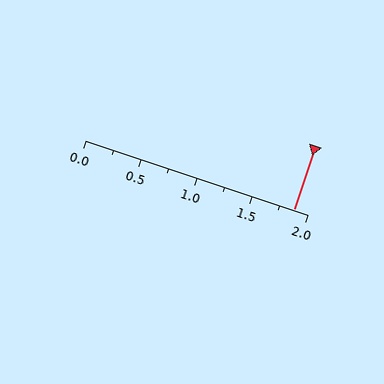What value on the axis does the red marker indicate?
The marker indicates approximately 1.88.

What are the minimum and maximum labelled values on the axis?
The axis runs from 0.0 to 2.0.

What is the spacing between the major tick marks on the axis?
The major ticks are spaced 0.5 apart.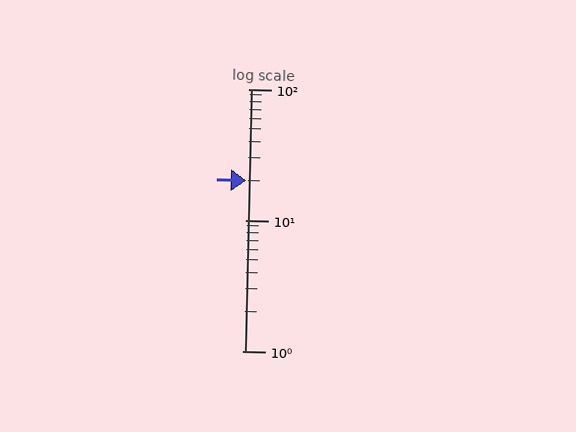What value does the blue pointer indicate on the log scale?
The pointer indicates approximately 20.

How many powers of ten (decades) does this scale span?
The scale spans 2 decades, from 1 to 100.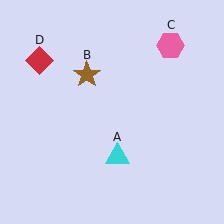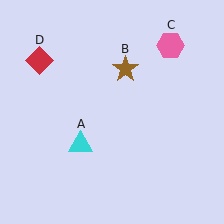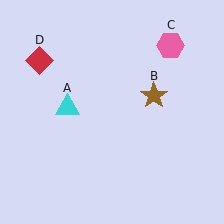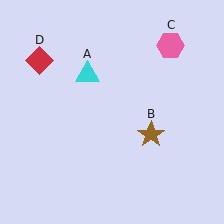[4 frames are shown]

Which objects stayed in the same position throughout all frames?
Pink hexagon (object C) and red diamond (object D) remained stationary.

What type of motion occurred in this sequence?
The cyan triangle (object A), brown star (object B) rotated clockwise around the center of the scene.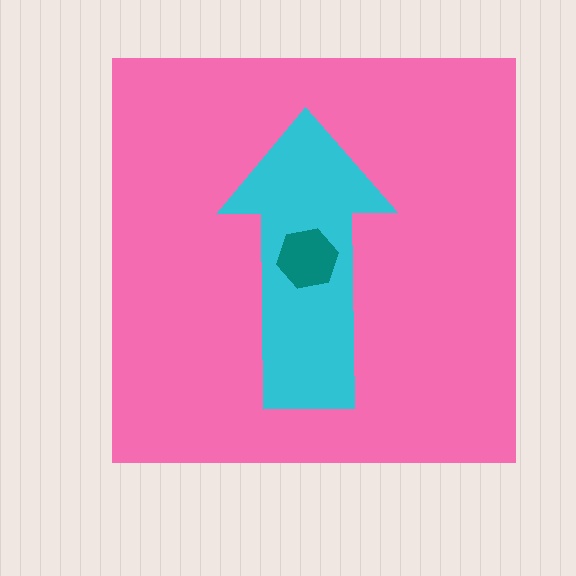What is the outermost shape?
The pink square.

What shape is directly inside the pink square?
The cyan arrow.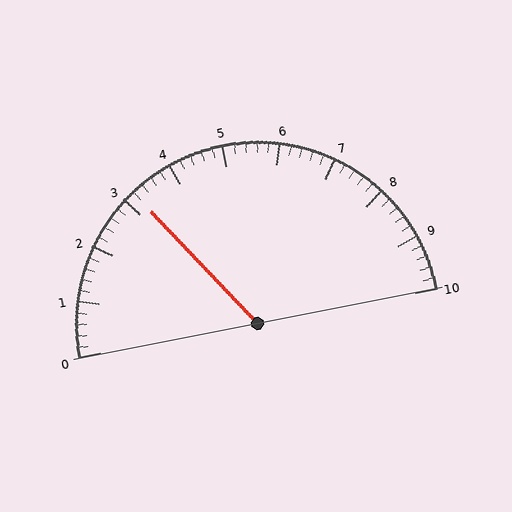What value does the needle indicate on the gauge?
The needle indicates approximately 3.2.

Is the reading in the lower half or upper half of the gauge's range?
The reading is in the lower half of the range (0 to 10).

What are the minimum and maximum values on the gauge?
The gauge ranges from 0 to 10.